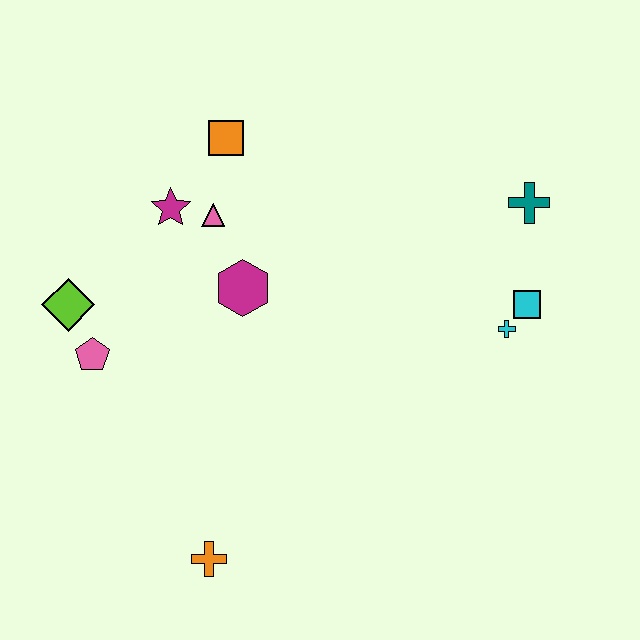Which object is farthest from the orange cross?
The teal cross is farthest from the orange cross.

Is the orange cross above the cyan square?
No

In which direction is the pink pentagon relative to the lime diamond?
The pink pentagon is below the lime diamond.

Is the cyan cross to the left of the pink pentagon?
No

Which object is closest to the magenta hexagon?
The pink triangle is closest to the magenta hexagon.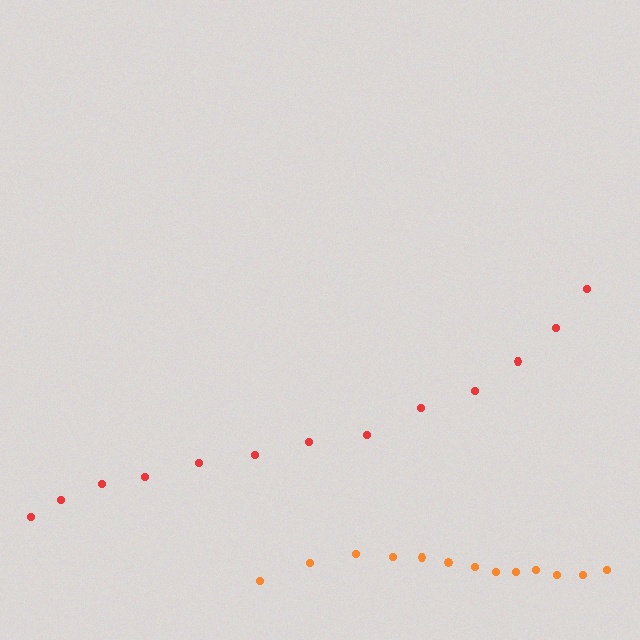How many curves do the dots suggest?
There are 2 distinct paths.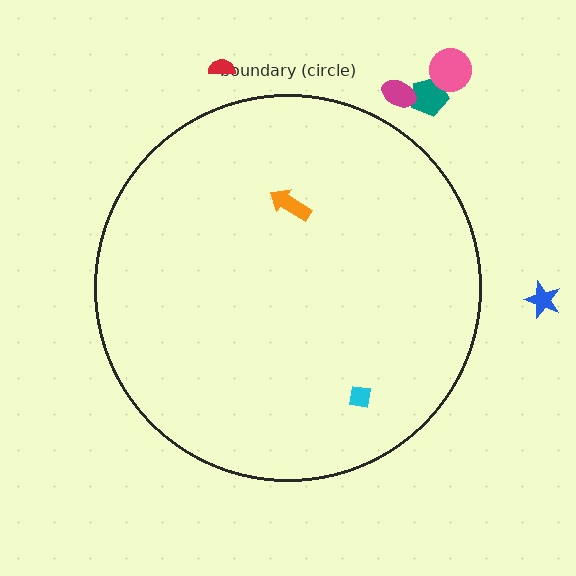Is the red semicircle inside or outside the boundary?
Outside.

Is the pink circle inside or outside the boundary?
Outside.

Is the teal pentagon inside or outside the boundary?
Outside.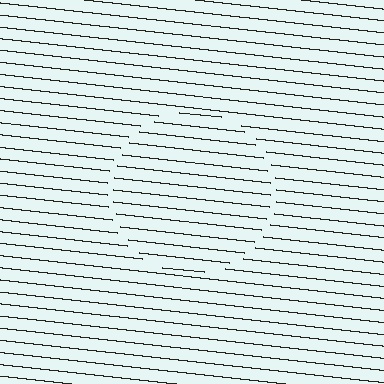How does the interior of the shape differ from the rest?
The interior of the shape contains the same grating, shifted by half a period — the contour is defined by the phase discontinuity where line-ends from the inner and outer gratings abut.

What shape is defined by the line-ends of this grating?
An illusory circle. The interior of the shape contains the same grating, shifted by half a period — the contour is defined by the phase discontinuity where line-ends from the inner and outer gratings abut.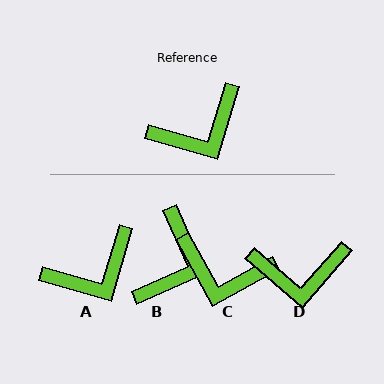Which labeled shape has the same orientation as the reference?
A.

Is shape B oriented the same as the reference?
No, it is off by about 40 degrees.